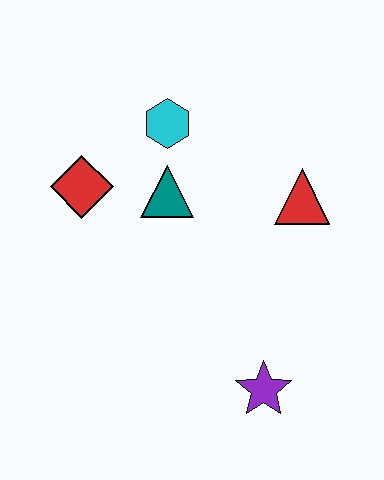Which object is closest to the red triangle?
The teal triangle is closest to the red triangle.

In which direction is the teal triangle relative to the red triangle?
The teal triangle is to the left of the red triangle.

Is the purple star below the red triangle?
Yes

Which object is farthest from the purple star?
The cyan hexagon is farthest from the purple star.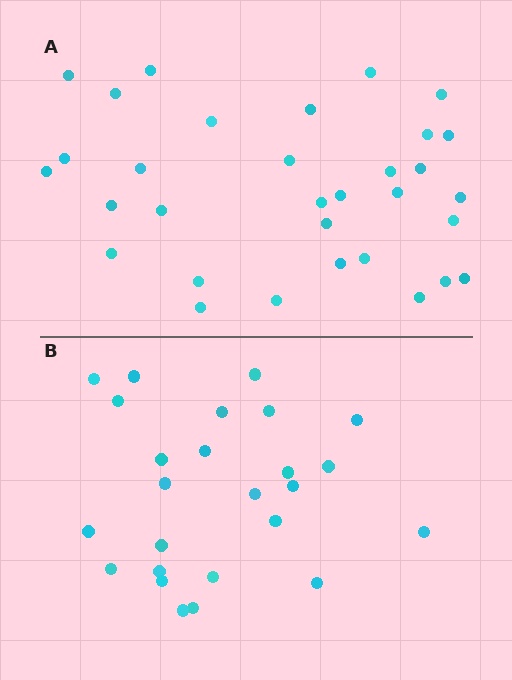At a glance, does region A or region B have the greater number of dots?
Region A (the top region) has more dots.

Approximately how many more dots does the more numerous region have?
Region A has roughly 8 or so more dots than region B.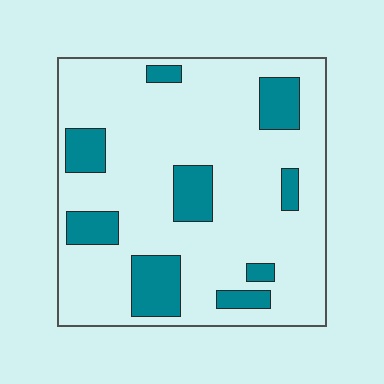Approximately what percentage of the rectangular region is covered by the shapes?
Approximately 20%.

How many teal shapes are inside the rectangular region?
9.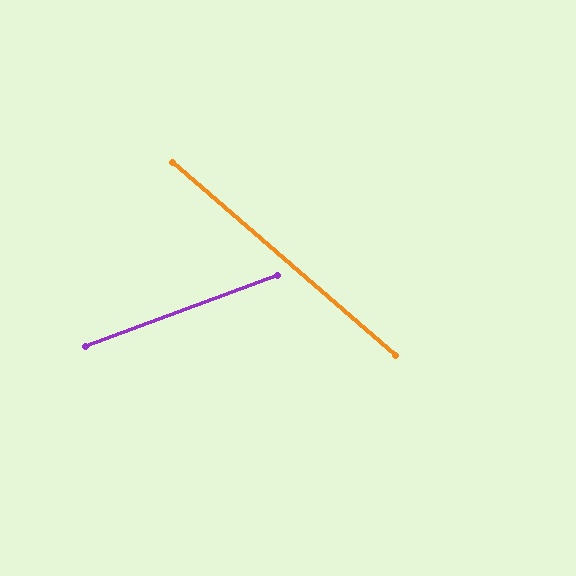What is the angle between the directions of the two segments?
Approximately 61 degrees.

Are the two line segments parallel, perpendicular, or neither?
Neither parallel nor perpendicular — they differ by about 61°.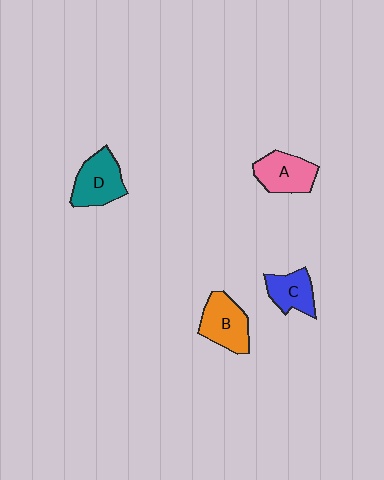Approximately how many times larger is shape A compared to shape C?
Approximately 1.3 times.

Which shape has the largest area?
Shape D (teal).